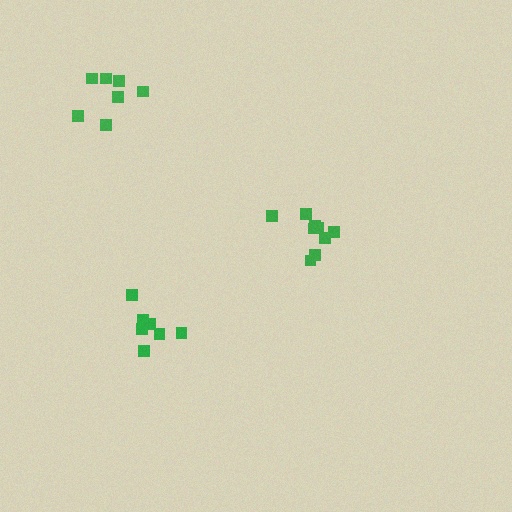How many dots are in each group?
Group 1: 8 dots, Group 2: 9 dots, Group 3: 7 dots (24 total).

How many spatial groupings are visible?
There are 3 spatial groupings.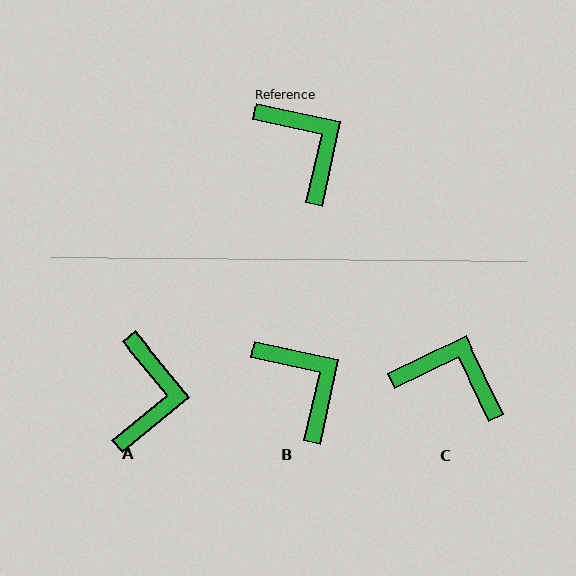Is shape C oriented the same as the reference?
No, it is off by about 38 degrees.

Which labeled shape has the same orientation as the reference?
B.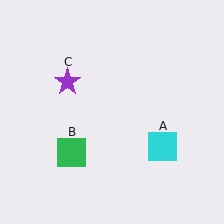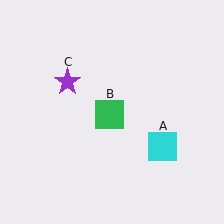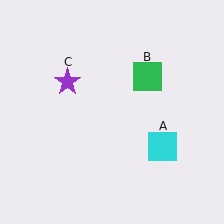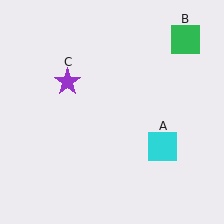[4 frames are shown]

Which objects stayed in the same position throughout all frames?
Cyan square (object A) and purple star (object C) remained stationary.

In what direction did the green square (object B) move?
The green square (object B) moved up and to the right.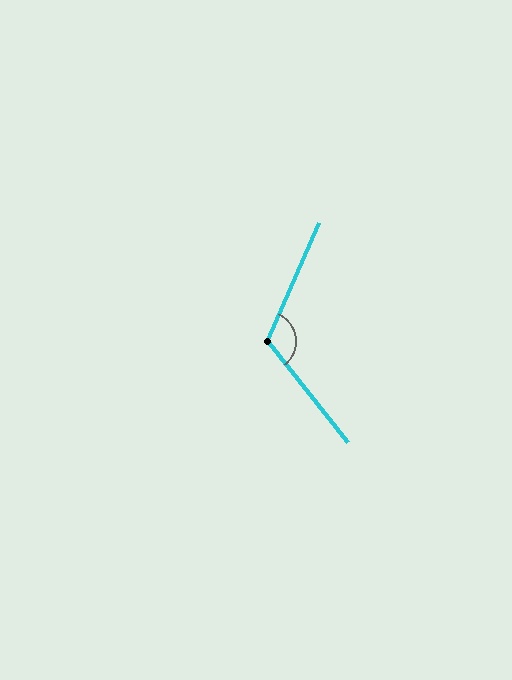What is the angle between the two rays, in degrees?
Approximately 118 degrees.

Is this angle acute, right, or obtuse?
It is obtuse.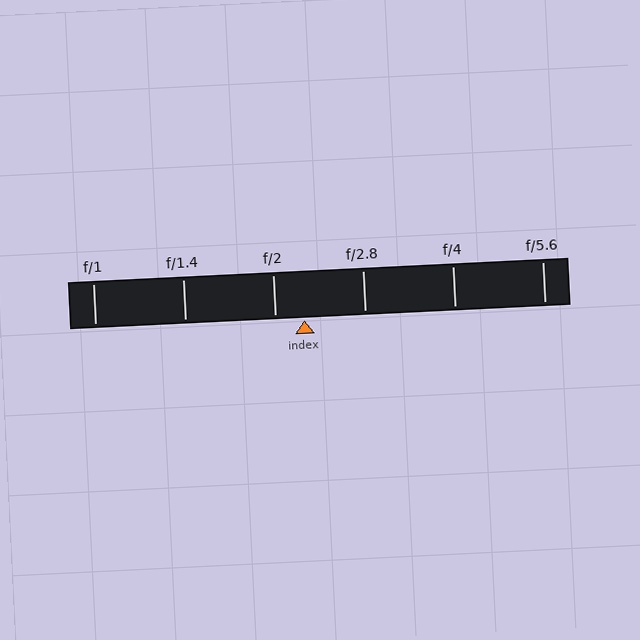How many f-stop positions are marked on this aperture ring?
There are 6 f-stop positions marked.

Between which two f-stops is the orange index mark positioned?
The index mark is between f/2 and f/2.8.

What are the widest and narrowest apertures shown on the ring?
The widest aperture shown is f/1 and the narrowest is f/5.6.